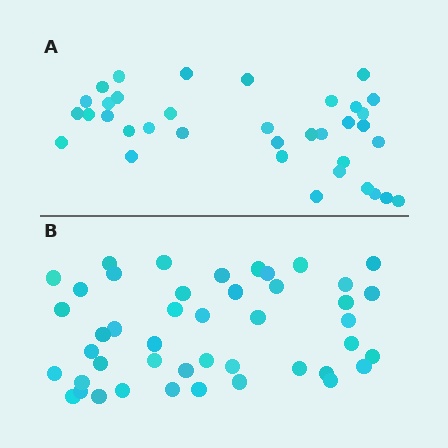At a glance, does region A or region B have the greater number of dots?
Region B (the bottom region) has more dots.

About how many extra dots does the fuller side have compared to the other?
Region B has roughly 8 or so more dots than region A.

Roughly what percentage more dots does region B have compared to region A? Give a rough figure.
About 25% more.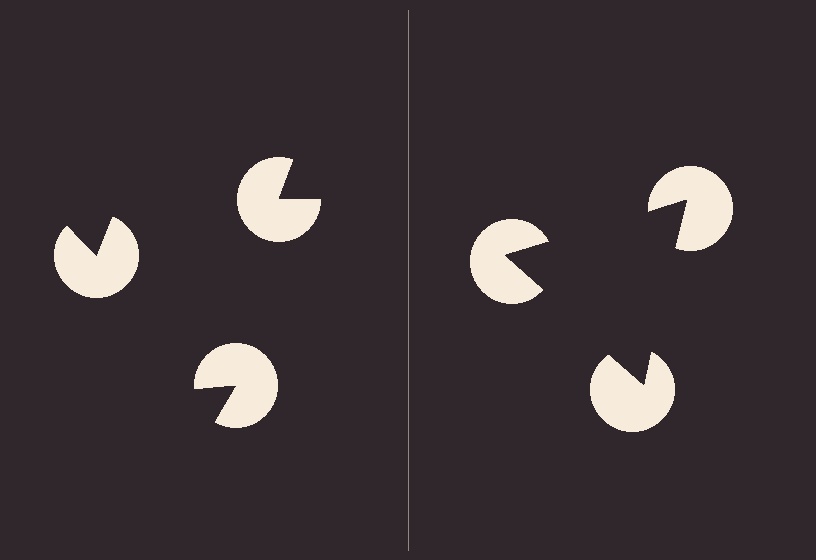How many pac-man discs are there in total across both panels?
6 — 3 on each side.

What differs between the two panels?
The pac-man discs are positioned identically on both sides; only the wedge orientations differ. On the right they align to a triangle; on the left they are misaligned.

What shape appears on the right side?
An illusory triangle.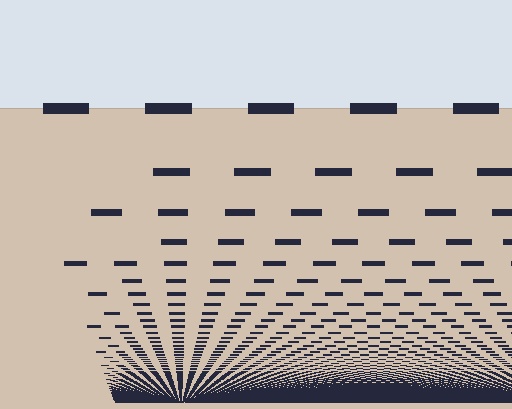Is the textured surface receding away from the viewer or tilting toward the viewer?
The surface appears to tilt toward the viewer. Texture elements get larger and sparser toward the top.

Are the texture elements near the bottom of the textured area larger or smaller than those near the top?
Smaller. The gradient is inverted — elements near the bottom are smaller and denser.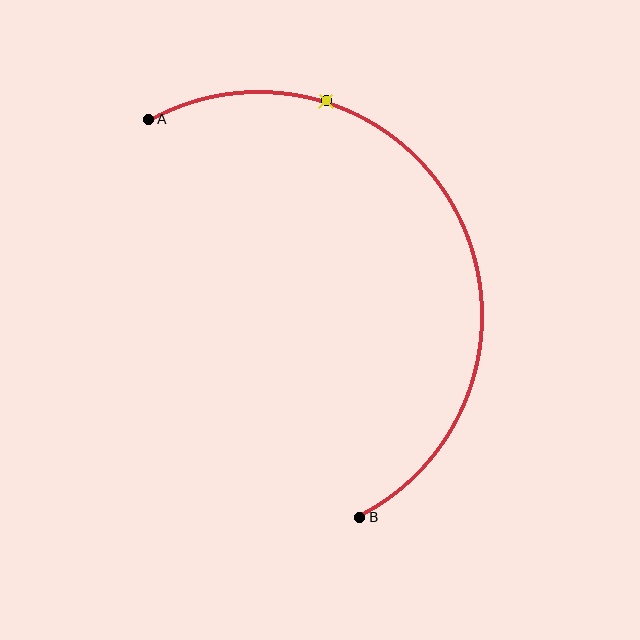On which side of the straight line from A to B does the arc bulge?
The arc bulges to the right of the straight line connecting A and B.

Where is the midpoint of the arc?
The arc midpoint is the point on the curve farthest from the straight line joining A and B. It sits to the right of that line.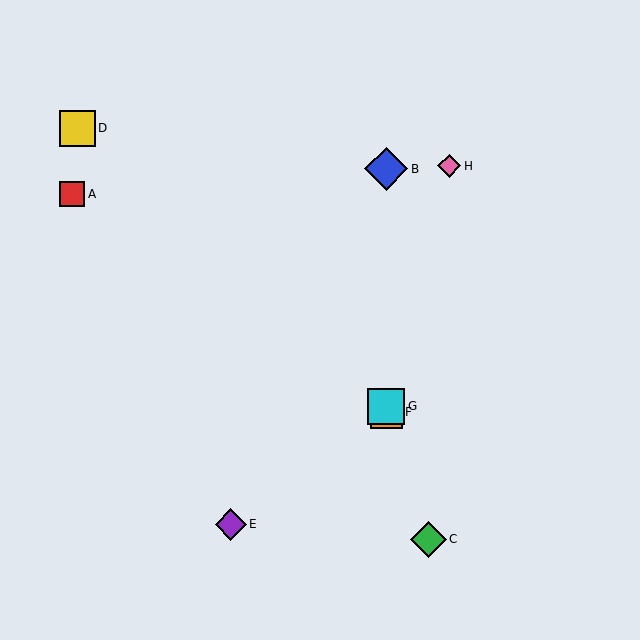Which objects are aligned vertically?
Objects B, F, G are aligned vertically.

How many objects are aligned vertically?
3 objects (B, F, G) are aligned vertically.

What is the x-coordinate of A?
Object A is at x≈72.